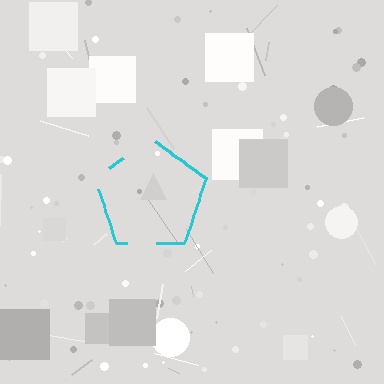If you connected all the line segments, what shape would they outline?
They would outline a pentagon.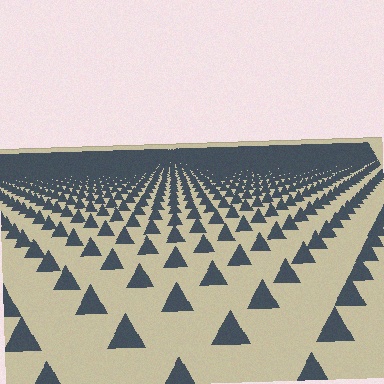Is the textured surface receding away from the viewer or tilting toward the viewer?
The surface is receding away from the viewer. Texture elements get smaller and denser toward the top.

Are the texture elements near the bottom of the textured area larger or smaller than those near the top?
Larger. Near the bottom, elements are closer to the viewer and appear at a bigger on-screen size.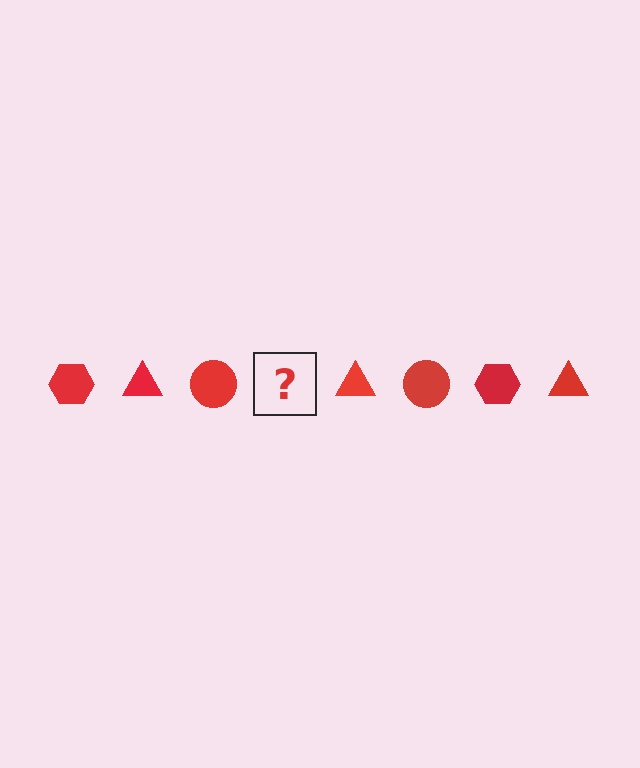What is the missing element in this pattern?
The missing element is a red hexagon.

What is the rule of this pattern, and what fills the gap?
The rule is that the pattern cycles through hexagon, triangle, circle shapes in red. The gap should be filled with a red hexagon.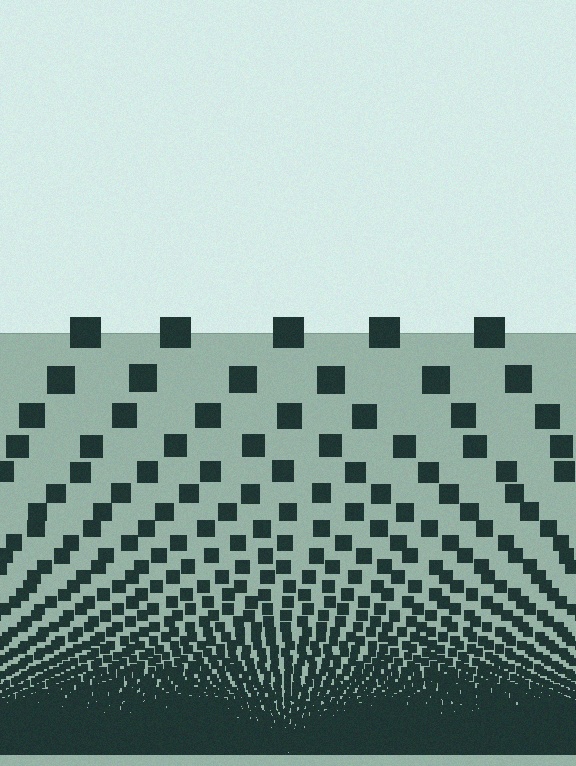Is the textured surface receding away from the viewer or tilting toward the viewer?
The surface appears to tilt toward the viewer. Texture elements get larger and sparser toward the top.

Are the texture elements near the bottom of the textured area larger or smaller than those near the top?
Smaller. The gradient is inverted — elements near the bottom are smaller and denser.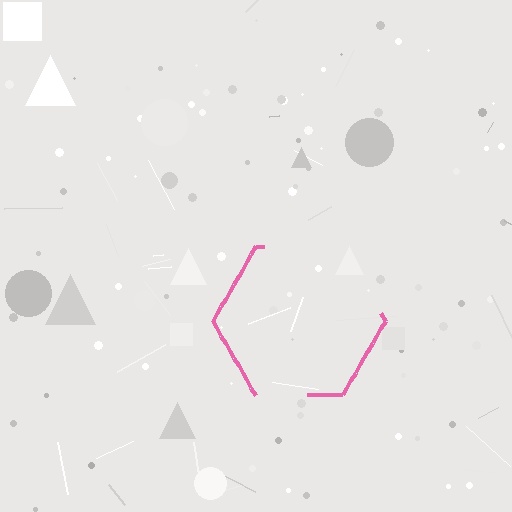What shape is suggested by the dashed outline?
The dashed outline suggests a hexagon.